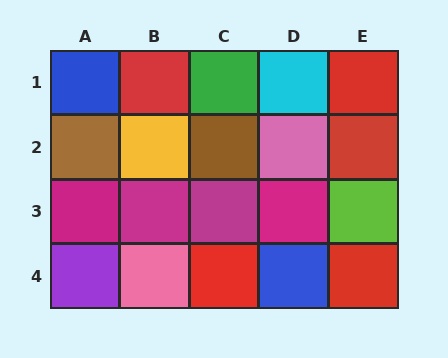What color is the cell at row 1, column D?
Cyan.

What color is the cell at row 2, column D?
Pink.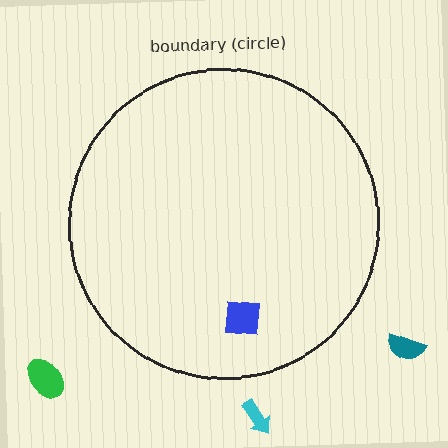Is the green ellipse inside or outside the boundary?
Outside.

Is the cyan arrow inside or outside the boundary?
Outside.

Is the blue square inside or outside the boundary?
Inside.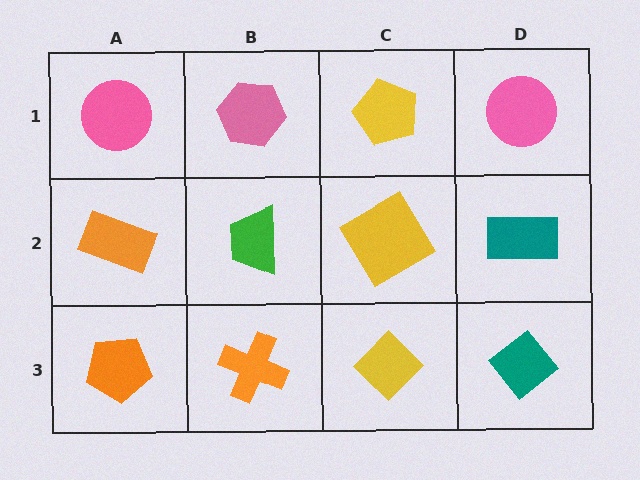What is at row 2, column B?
A green trapezoid.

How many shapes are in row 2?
4 shapes.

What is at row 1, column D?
A pink circle.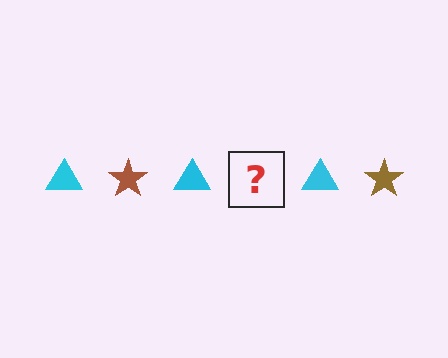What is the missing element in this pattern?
The missing element is a brown star.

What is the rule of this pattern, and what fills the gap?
The rule is that the pattern alternates between cyan triangle and brown star. The gap should be filled with a brown star.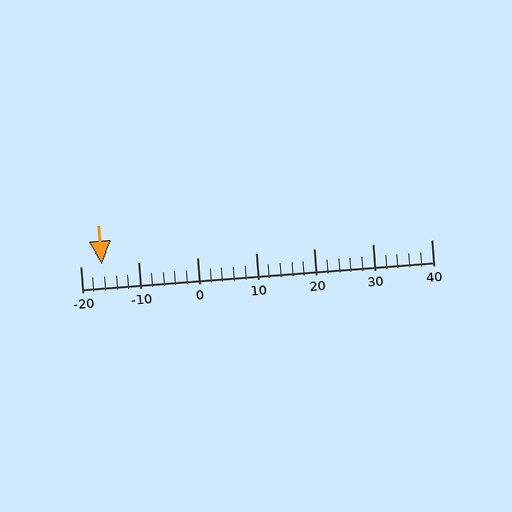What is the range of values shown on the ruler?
The ruler shows values from -20 to 40.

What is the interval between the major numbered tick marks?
The major tick marks are spaced 10 units apart.